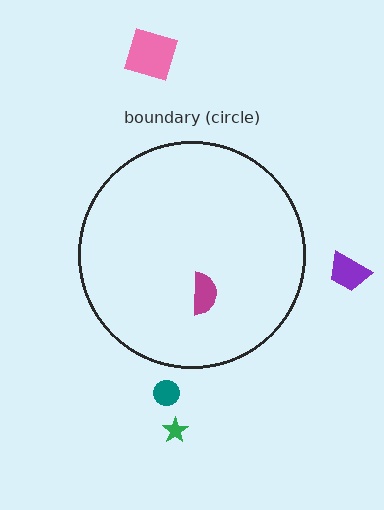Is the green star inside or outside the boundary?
Outside.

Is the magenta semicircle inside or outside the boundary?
Inside.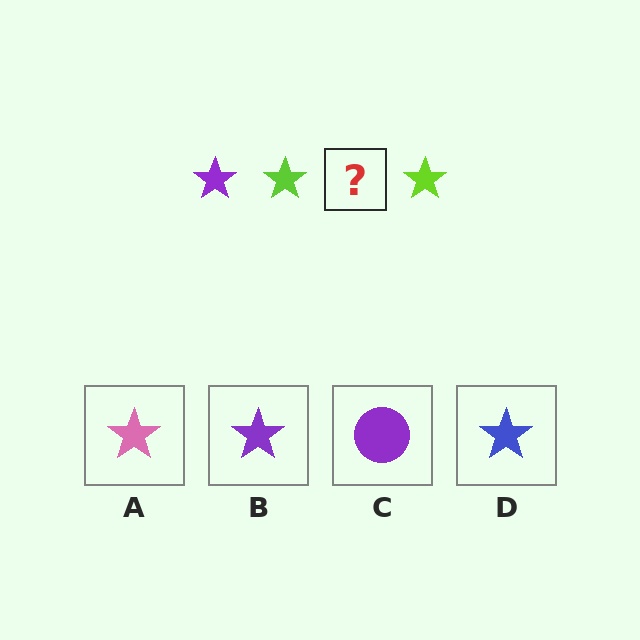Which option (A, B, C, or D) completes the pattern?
B.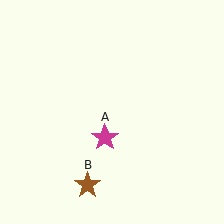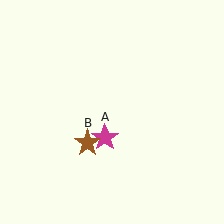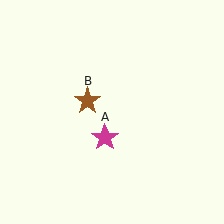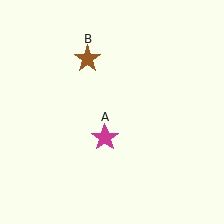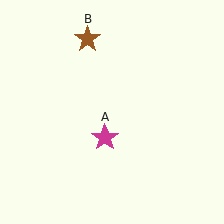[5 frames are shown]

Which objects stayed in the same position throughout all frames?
Magenta star (object A) remained stationary.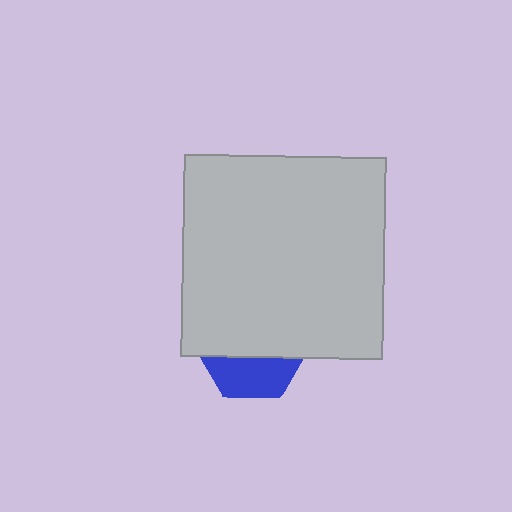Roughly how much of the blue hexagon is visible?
A small part of it is visible (roughly 38%).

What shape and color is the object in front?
The object in front is a light gray square.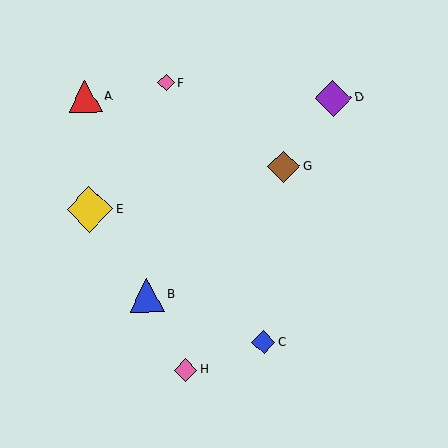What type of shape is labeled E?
Shape E is a yellow diamond.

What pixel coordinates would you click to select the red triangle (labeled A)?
Click at (85, 96) to select the red triangle A.